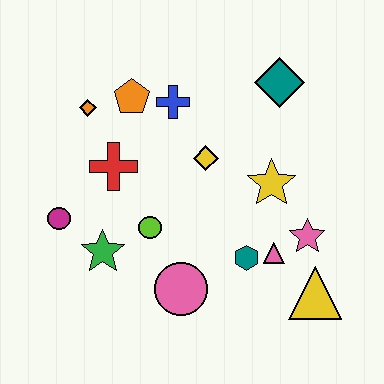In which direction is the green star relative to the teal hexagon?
The green star is to the left of the teal hexagon.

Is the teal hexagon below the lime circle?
Yes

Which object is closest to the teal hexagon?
The pink triangle is closest to the teal hexagon.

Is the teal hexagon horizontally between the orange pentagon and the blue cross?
No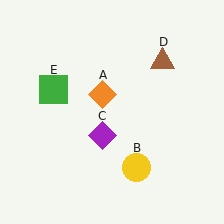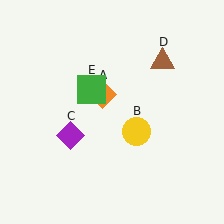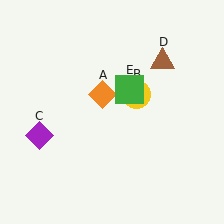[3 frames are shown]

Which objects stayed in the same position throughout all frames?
Orange diamond (object A) and brown triangle (object D) remained stationary.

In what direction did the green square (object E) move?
The green square (object E) moved right.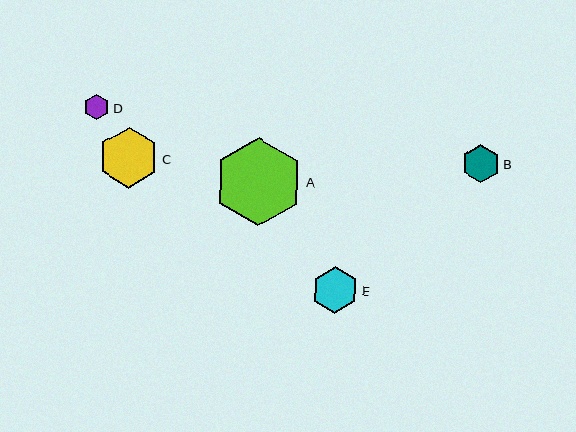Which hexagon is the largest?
Hexagon A is the largest with a size of approximately 89 pixels.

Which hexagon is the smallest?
Hexagon D is the smallest with a size of approximately 26 pixels.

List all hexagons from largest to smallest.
From largest to smallest: A, C, E, B, D.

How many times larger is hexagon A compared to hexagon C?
Hexagon A is approximately 1.5 times the size of hexagon C.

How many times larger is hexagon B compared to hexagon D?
Hexagon B is approximately 1.5 times the size of hexagon D.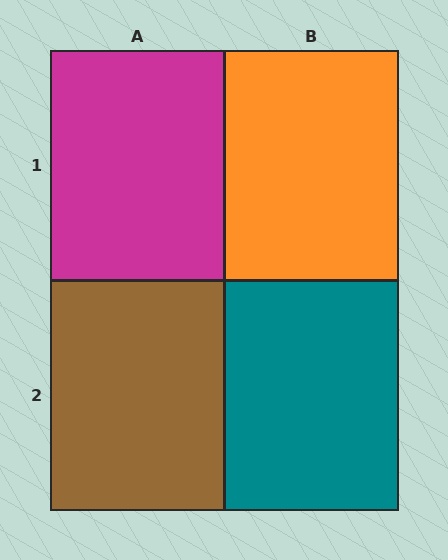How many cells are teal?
1 cell is teal.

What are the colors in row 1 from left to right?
Magenta, orange.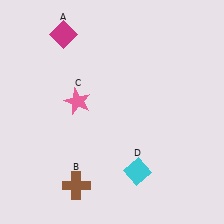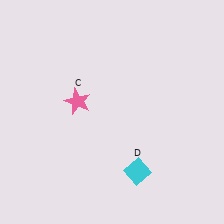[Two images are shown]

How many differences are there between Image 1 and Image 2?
There are 2 differences between the two images.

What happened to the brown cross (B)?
The brown cross (B) was removed in Image 2. It was in the bottom-left area of Image 1.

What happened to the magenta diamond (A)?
The magenta diamond (A) was removed in Image 2. It was in the top-left area of Image 1.